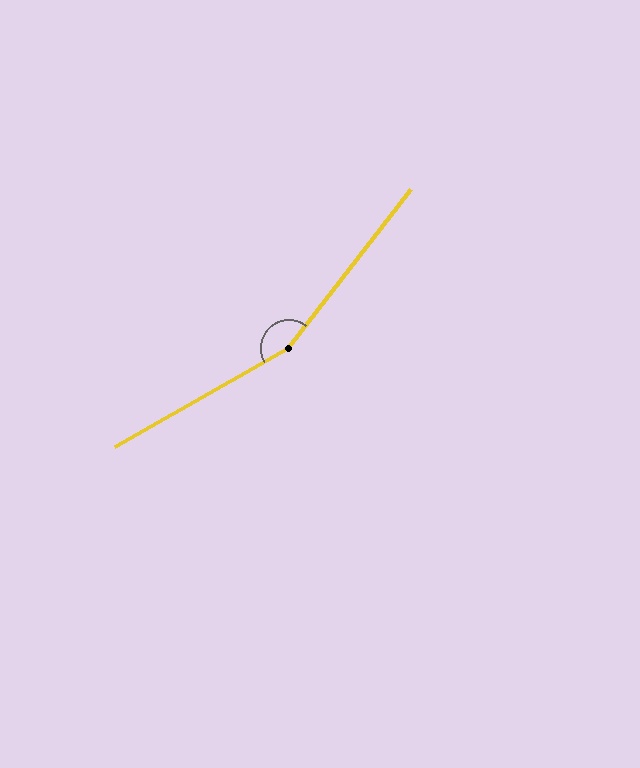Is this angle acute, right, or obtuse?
It is obtuse.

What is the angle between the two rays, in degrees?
Approximately 157 degrees.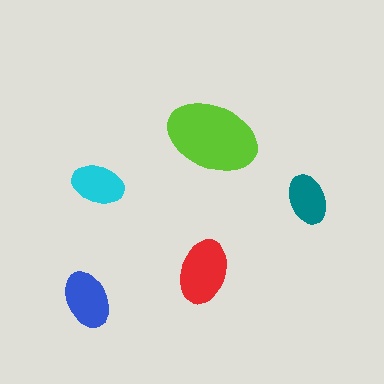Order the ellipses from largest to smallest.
the lime one, the red one, the blue one, the cyan one, the teal one.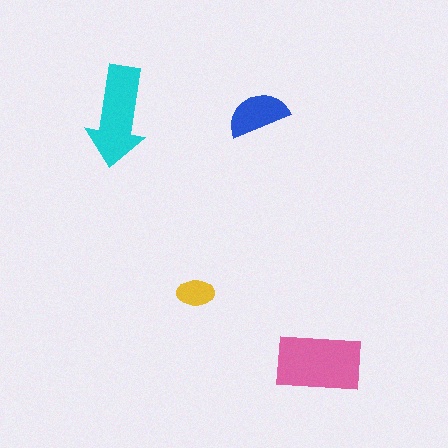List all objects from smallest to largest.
The yellow ellipse, the blue semicircle, the cyan arrow, the pink rectangle.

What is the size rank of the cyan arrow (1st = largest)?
2nd.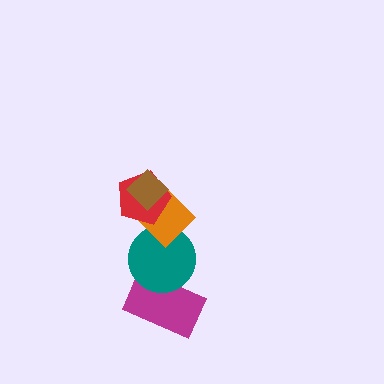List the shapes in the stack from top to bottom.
From top to bottom: the brown diamond, the red pentagon, the orange diamond, the teal circle, the magenta rectangle.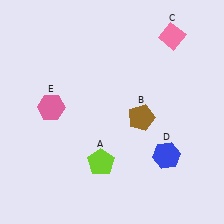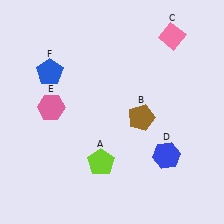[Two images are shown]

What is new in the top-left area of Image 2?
A blue pentagon (F) was added in the top-left area of Image 2.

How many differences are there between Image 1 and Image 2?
There is 1 difference between the two images.